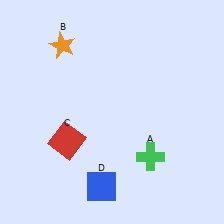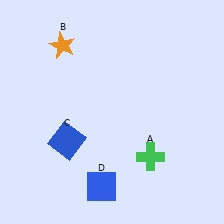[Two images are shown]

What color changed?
The square (C) changed from red in Image 1 to blue in Image 2.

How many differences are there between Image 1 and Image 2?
There is 1 difference between the two images.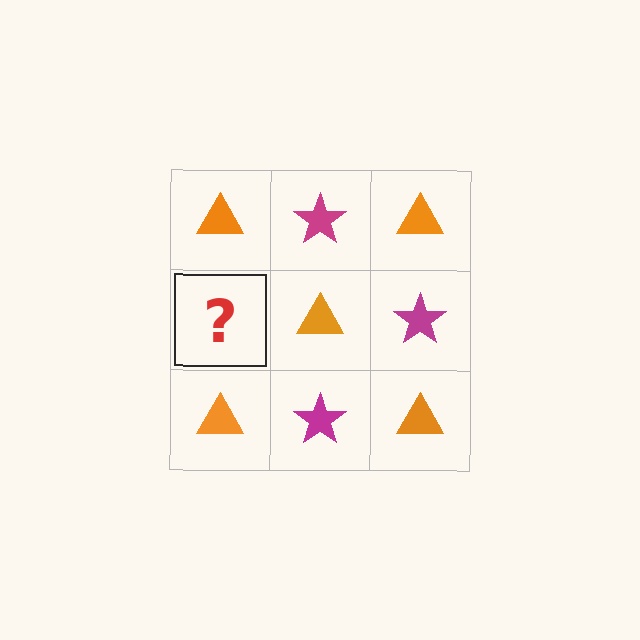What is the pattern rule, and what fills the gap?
The rule is that it alternates orange triangle and magenta star in a checkerboard pattern. The gap should be filled with a magenta star.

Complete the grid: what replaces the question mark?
The question mark should be replaced with a magenta star.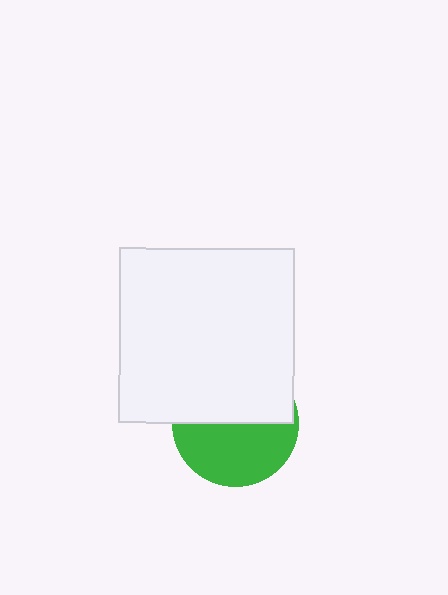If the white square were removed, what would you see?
You would see the complete green circle.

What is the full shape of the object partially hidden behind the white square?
The partially hidden object is a green circle.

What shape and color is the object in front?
The object in front is a white square.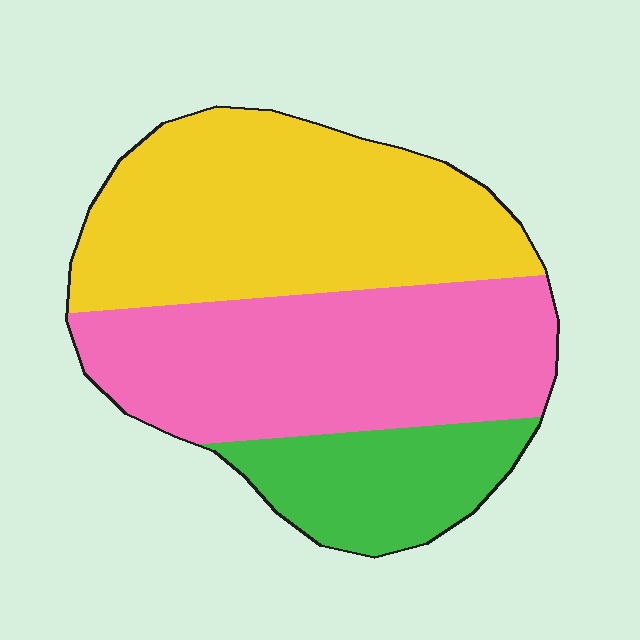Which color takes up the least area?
Green, at roughly 20%.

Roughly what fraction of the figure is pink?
Pink takes up between a third and a half of the figure.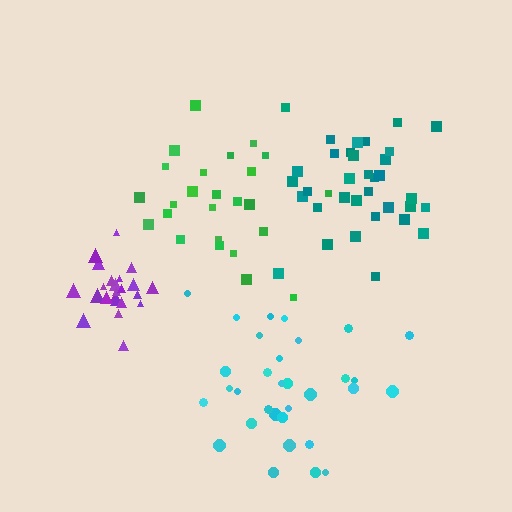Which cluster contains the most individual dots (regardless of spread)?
Teal (34).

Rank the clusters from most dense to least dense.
purple, teal, cyan, green.